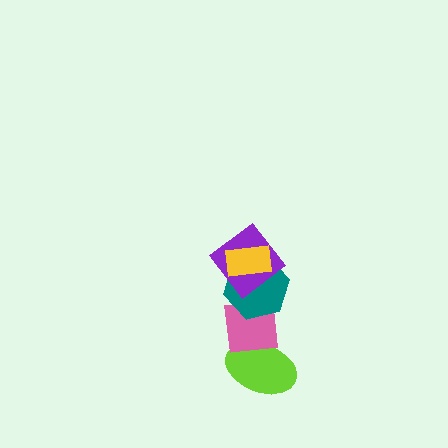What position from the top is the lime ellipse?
The lime ellipse is 5th from the top.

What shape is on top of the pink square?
The teal hexagon is on top of the pink square.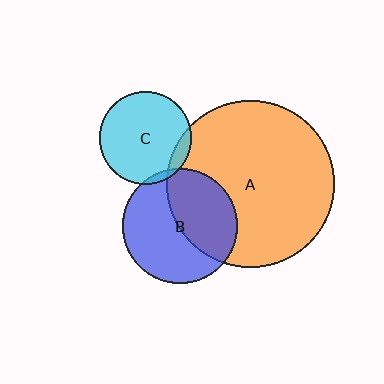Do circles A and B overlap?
Yes.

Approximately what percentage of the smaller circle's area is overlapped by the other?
Approximately 45%.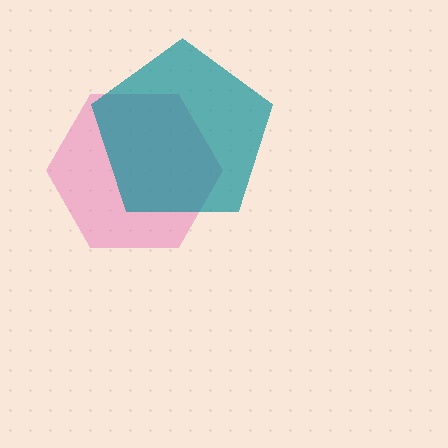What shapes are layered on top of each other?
The layered shapes are: a pink hexagon, a teal pentagon.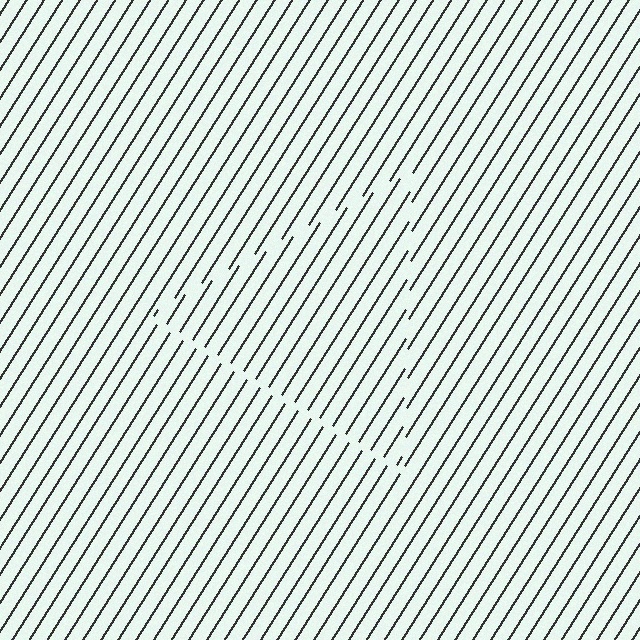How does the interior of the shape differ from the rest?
The interior of the shape contains the same grating, shifted by half a period — the contour is defined by the phase discontinuity where line-ends from the inner and outer gratings abut.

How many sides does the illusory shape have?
3 sides — the line-ends trace a triangle.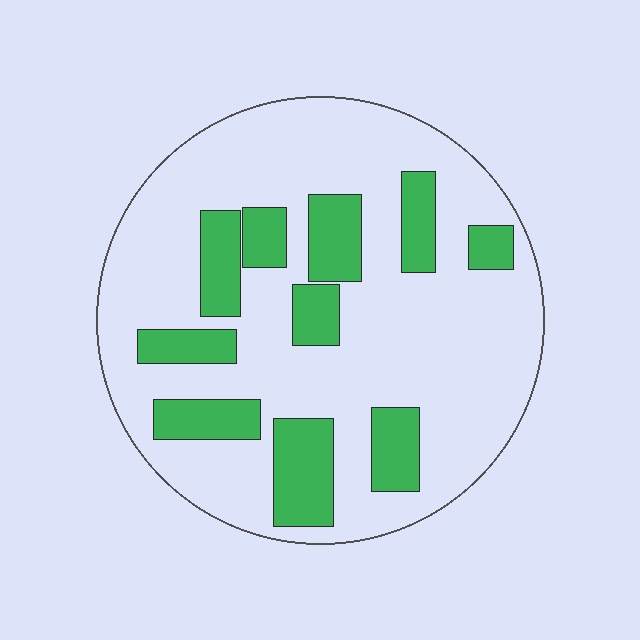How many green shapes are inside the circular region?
10.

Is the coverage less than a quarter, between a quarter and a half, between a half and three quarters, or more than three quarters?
Less than a quarter.